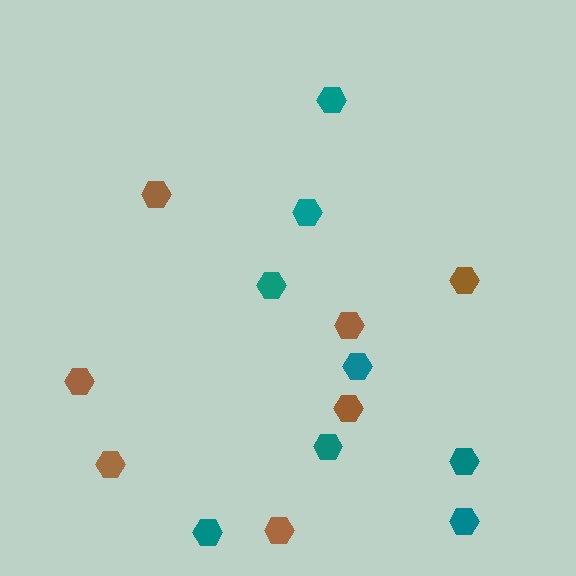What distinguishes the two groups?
There are 2 groups: one group of teal hexagons (8) and one group of brown hexagons (7).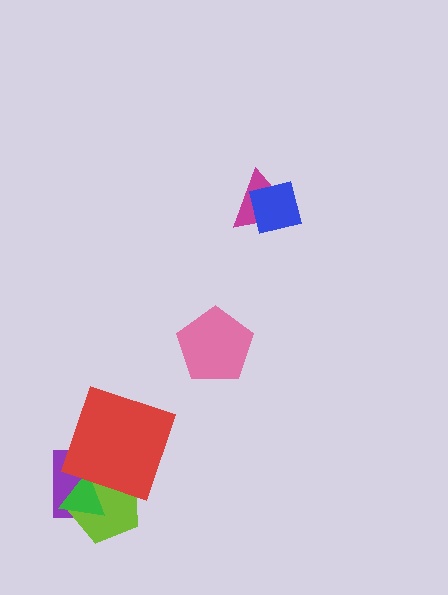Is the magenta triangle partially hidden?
Yes, it is partially covered by another shape.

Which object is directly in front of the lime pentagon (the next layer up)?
The green triangle is directly in front of the lime pentagon.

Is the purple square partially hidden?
Yes, it is partially covered by another shape.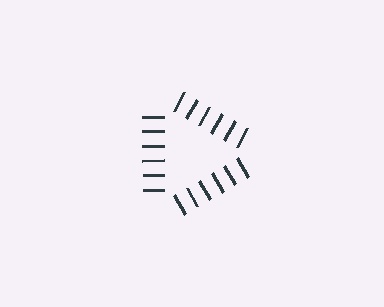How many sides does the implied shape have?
3 sides — the line-ends trace a triangle.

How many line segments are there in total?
18 — 6 along each of the 3 edges.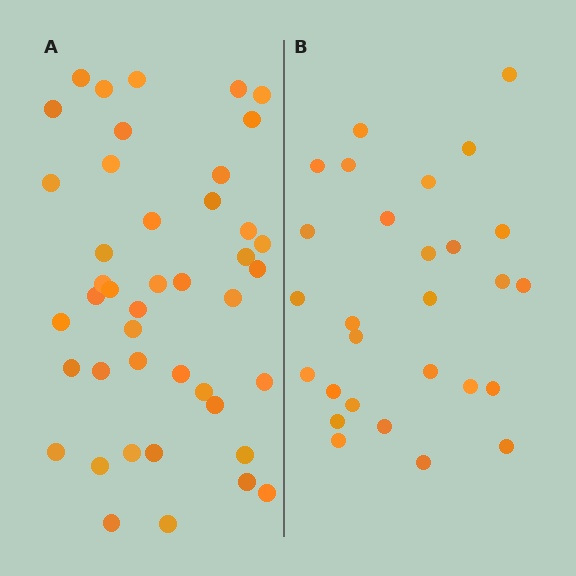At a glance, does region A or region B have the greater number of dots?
Region A (the left region) has more dots.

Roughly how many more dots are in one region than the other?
Region A has approximately 15 more dots than region B.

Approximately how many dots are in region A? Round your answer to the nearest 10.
About 40 dots. (The exact count is 43, which rounds to 40.)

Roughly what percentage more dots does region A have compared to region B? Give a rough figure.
About 55% more.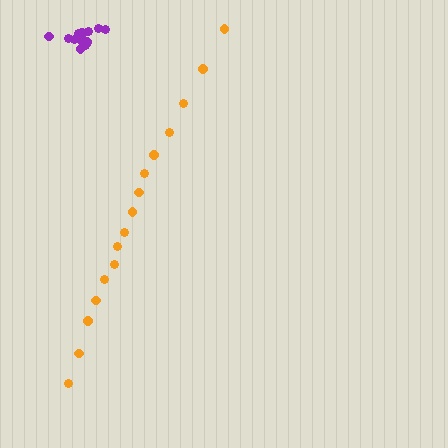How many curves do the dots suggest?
There are 2 distinct paths.